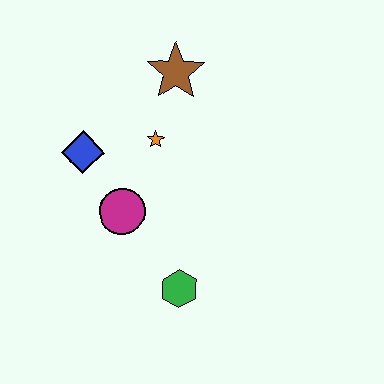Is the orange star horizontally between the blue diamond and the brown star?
Yes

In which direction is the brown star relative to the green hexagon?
The brown star is above the green hexagon.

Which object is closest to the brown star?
The orange star is closest to the brown star.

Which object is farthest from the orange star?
The green hexagon is farthest from the orange star.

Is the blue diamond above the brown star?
No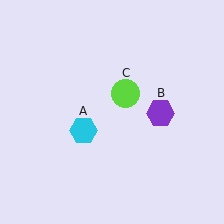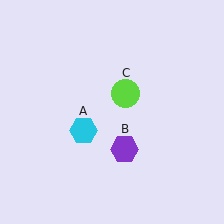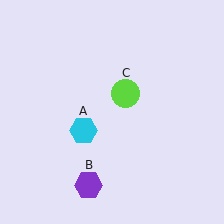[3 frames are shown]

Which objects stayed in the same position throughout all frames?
Cyan hexagon (object A) and lime circle (object C) remained stationary.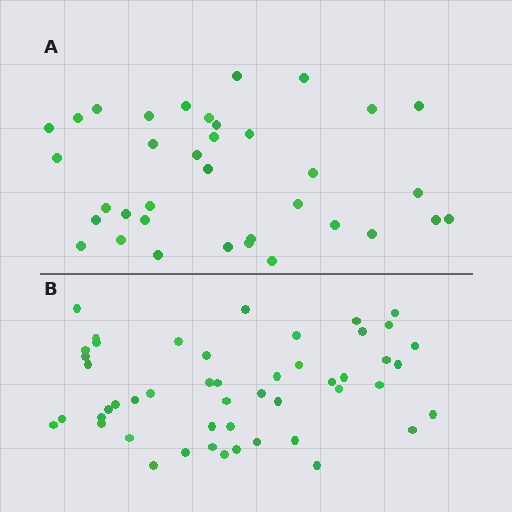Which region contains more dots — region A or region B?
Region B (the bottom region) has more dots.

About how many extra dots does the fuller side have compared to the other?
Region B has approximately 15 more dots than region A.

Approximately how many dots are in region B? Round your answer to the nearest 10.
About 50 dots. (The exact count is 49, which rounds to 50.)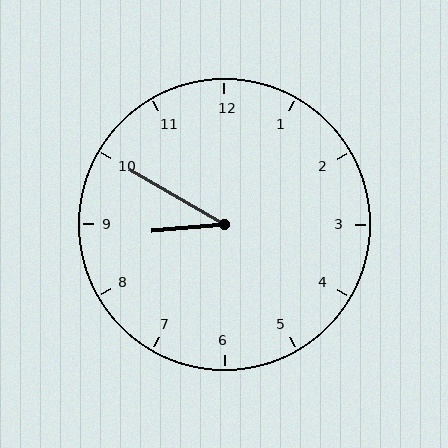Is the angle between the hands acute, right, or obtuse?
It is acute.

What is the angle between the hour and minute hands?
Approximately 35 degrees.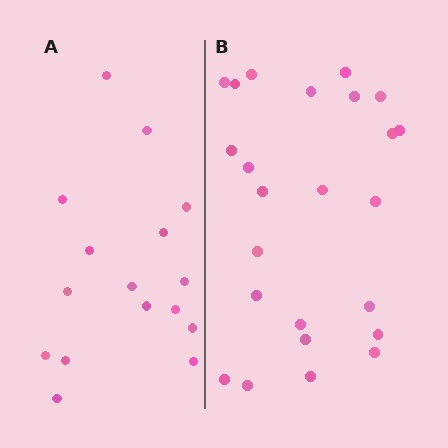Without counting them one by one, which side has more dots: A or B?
Region B (the right region) has more dots.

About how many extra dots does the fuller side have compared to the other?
Region B has roughly 8 or so more dots than region A.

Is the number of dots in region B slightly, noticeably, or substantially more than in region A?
Region B has substantially more. The ratio is roughly 1.5 to 1.